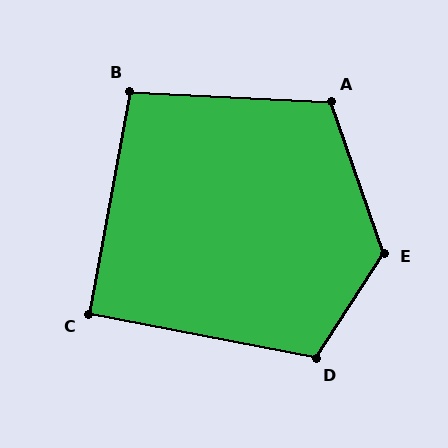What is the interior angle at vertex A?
Approximately 112 degrees (obtuse).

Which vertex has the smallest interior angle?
C, at approximately 90 degrees.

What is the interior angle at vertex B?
Approximately 97 degrees (obtuse).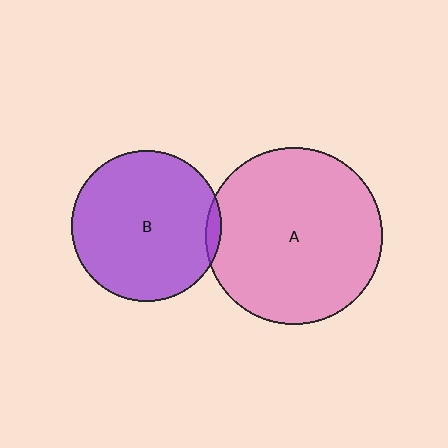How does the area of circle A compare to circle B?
Approximately 1.4 times.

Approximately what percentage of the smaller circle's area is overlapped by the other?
Approximately 5%.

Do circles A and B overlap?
Yes.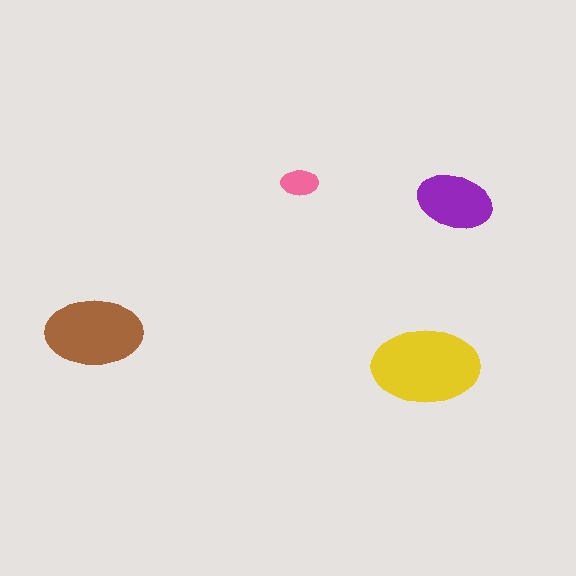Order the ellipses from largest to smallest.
the yellow one, the brown one, the purple one, the pink one.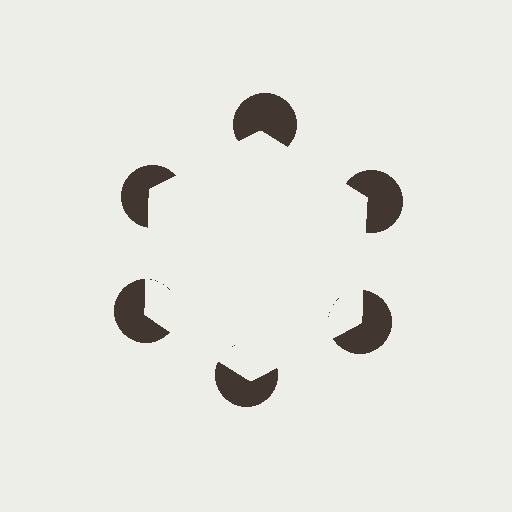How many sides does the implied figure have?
6 sides.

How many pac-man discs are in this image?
There are 6 — one at each vertex of the illusory hexagon.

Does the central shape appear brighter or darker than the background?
It typically appears slightly brighter than the background, even though no actual brightness change is drawn.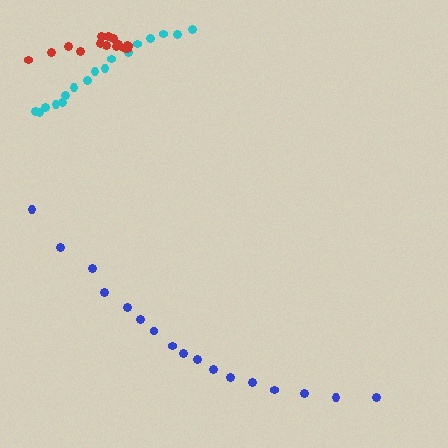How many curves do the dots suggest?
There are 3 distinct paths.